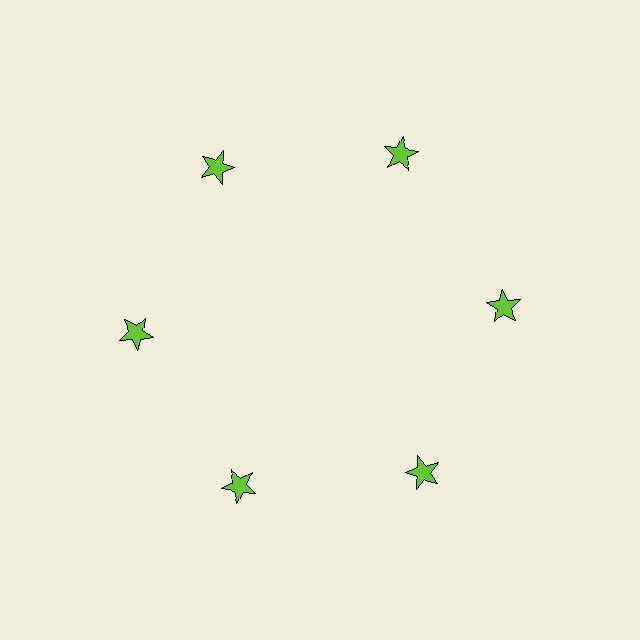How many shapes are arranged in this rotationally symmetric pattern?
There are 6 shapes, arranged in 6 groups of 1.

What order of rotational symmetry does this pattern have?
This pattern has 6-fold rotational symmetry.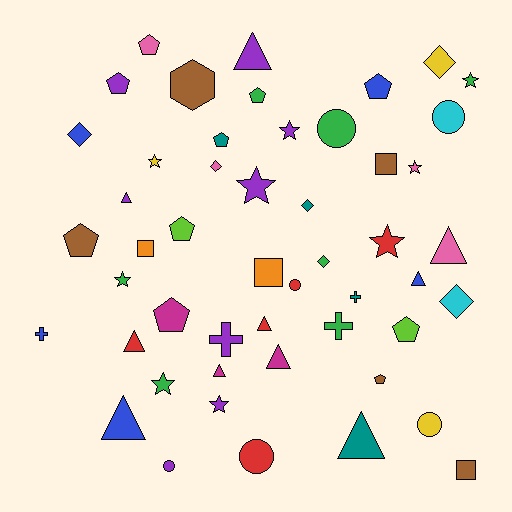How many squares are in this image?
There are 4 squares.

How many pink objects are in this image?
There are 4 pink objects.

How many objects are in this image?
There are 50 objects.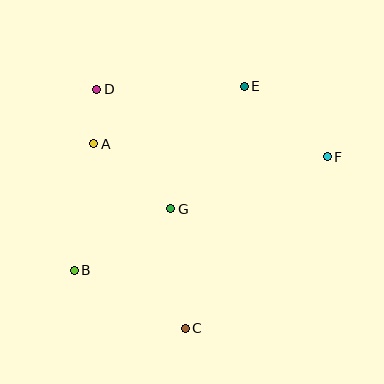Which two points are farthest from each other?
Points B and F are farthest from each other.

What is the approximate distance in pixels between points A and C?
The distance between A and C is approximately 206 pixels.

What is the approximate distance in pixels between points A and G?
The distance between A and G is approximately 101 pixels.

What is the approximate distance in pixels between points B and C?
The distance between B and C is approximately 125 pixels.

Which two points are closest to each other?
Points A and D are closest to each other.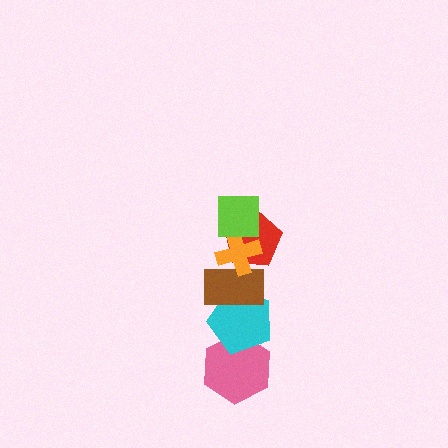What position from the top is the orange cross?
The orange cross is 2nd from the top.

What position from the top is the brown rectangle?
The brown rectangle is 4th from the top.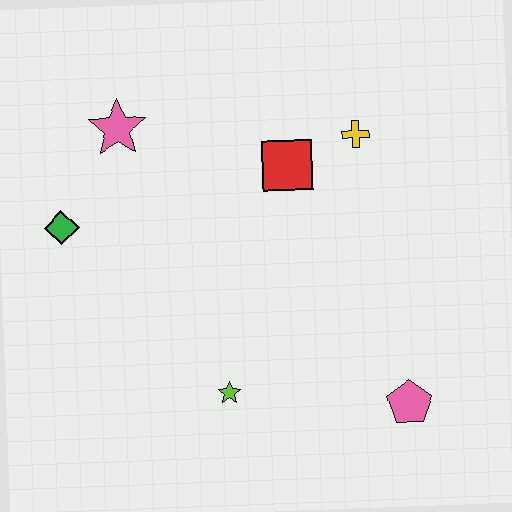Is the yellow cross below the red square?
No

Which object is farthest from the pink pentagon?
The pink star is farthest from the pink pentagon.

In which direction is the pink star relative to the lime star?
The pink star is above the lime star.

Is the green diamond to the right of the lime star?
No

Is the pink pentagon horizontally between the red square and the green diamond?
No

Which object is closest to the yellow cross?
The red square is closest to the yellow cross.